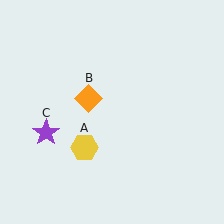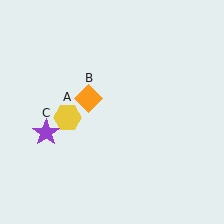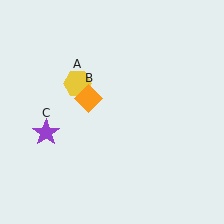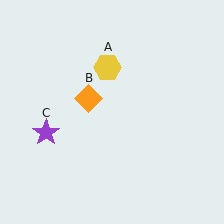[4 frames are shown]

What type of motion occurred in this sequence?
The yellow hexagon (object A) rotated clockwise around the center of the scene.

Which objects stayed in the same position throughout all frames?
Orange diamond (object B) and purple star (object C) remained stationary.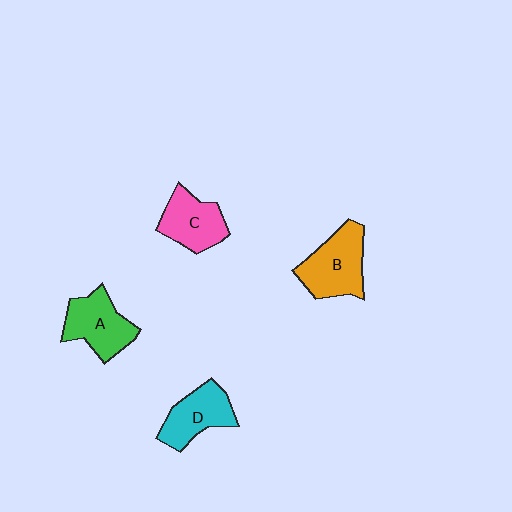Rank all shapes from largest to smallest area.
From largest to smallest: B (orange), A (green), D (cyan), C (pink).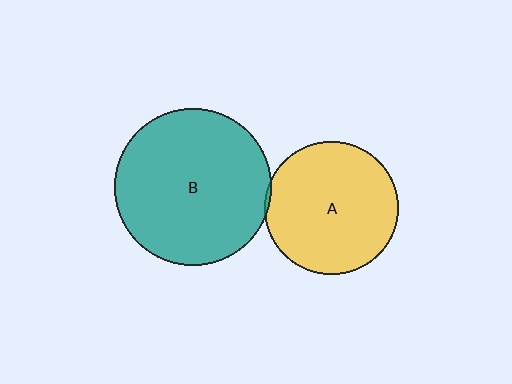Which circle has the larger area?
Circle B (teal).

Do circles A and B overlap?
Yes.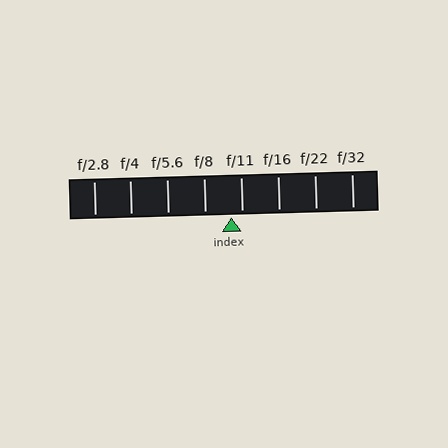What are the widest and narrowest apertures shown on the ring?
The widest aperture shown is f/2.8 and the narrowest is f/32.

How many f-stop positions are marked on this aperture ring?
There are 8 f-stop positions marked.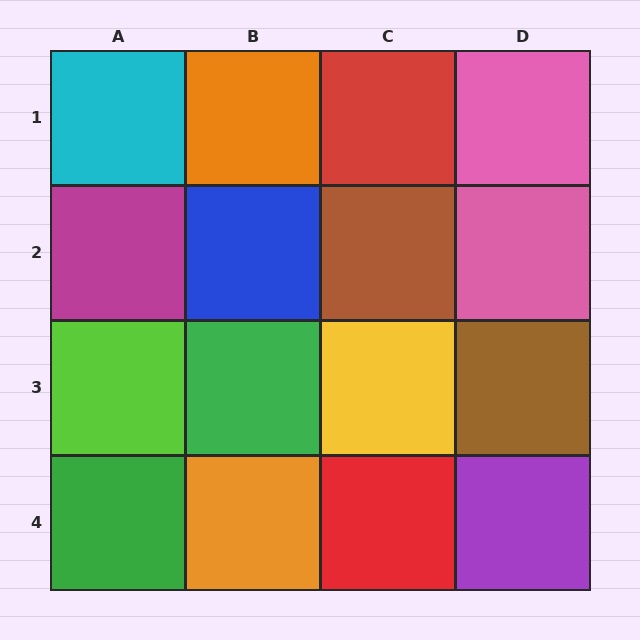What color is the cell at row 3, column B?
Green.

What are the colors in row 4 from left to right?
Green, orange, red, purple.